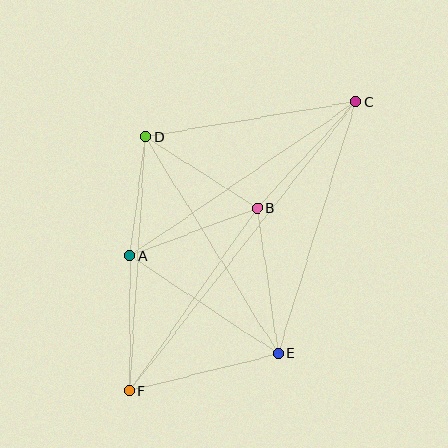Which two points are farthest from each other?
Points C and F are farthest from each other.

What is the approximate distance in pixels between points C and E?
The distance between C and E is approximately 263 pixels.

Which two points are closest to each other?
Points A and D are closest to each other.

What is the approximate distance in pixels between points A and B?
The distance between A and B is approximately 135 pixels.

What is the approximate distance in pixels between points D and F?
The distance between D and F is approximately 254 pixels.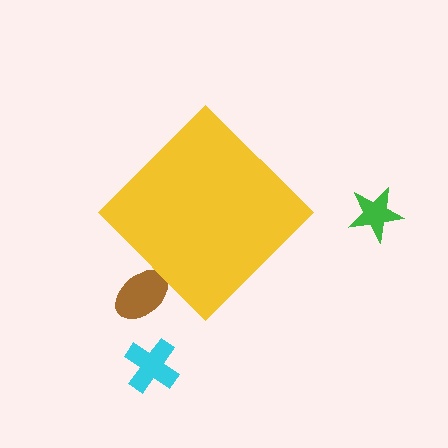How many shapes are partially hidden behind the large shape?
1 shape is partially hidden.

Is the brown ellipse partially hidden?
Yes, the brown ellipse is partially hidden behind the yellow diamond.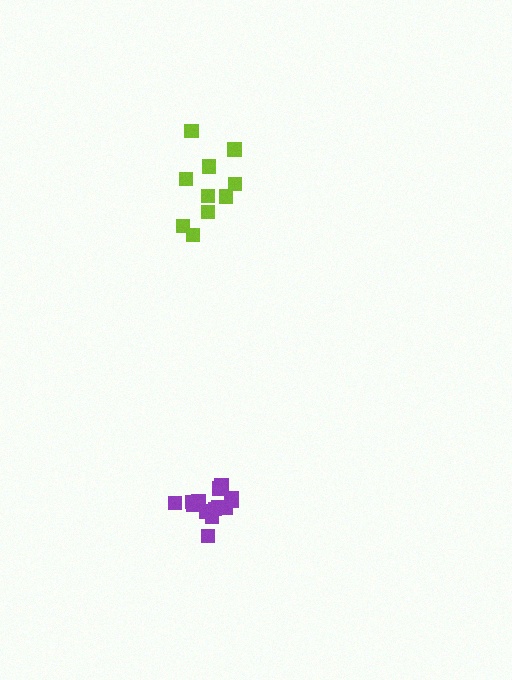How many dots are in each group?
Group 1: 14 dots, Group 2: 10 dots (24 total).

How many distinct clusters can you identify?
There are 2 distinct clusters.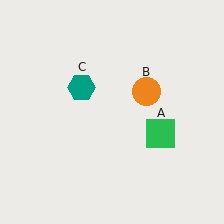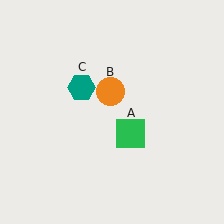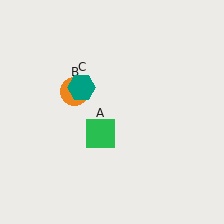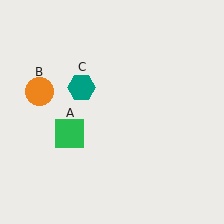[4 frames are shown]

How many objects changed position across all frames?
2 objects changed position: green square (object A), orange circle (object B).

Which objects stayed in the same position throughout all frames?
Teal hexagon (object C) remained stationary.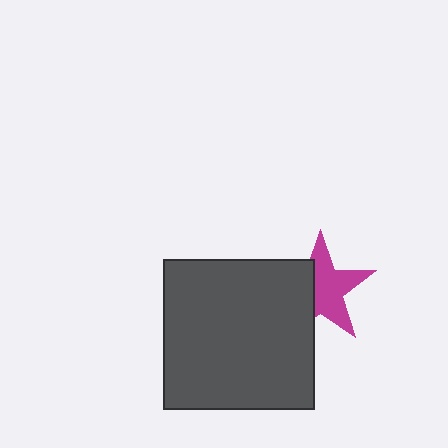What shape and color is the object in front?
The object in front is a dark gray square.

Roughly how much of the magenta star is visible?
About half of it is visible (roughly 60%).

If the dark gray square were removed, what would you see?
You would see the complete magenta star.